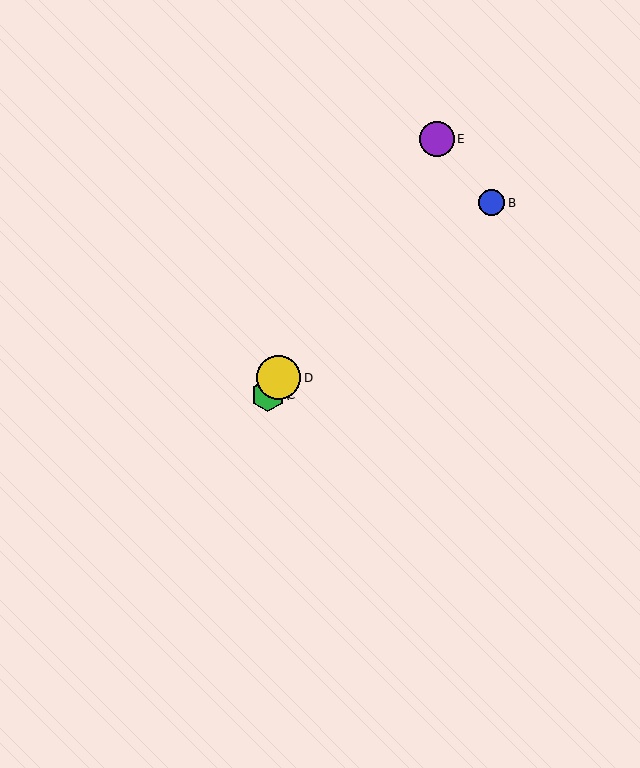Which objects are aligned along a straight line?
Objects A, C, D, E are aligned along a straight line.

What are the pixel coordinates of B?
Object B is at (492, 203).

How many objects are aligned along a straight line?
4 objects (A, C, D, E) are aligned along a straight line.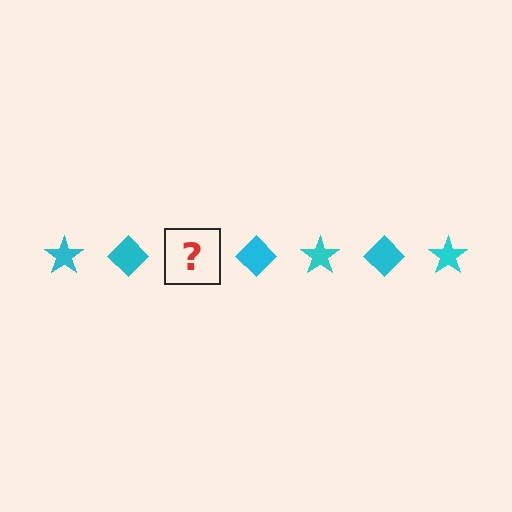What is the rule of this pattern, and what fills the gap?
The rule is that the pattern cycles through star, diamond shapes in cyan. The gap should be filled with a cyan star.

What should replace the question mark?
The question mark should be replaced with a cyan star.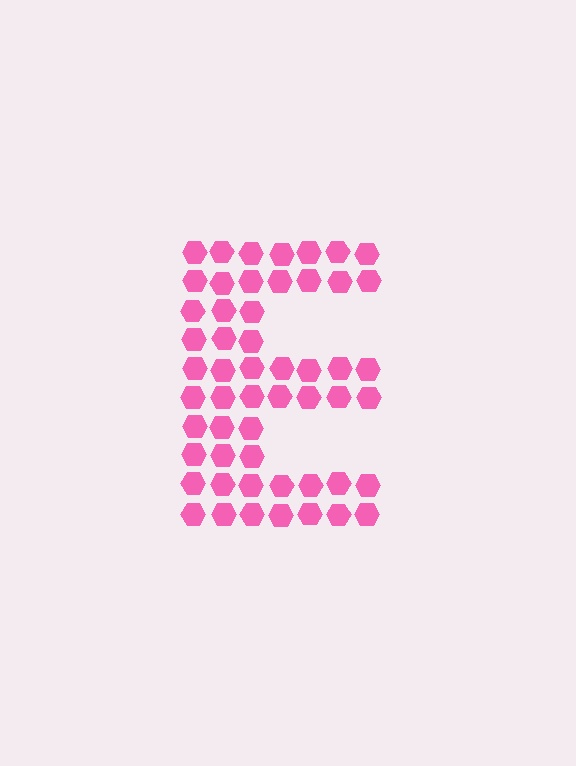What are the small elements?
The small elements are hexagons.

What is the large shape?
The large shape is the letter E.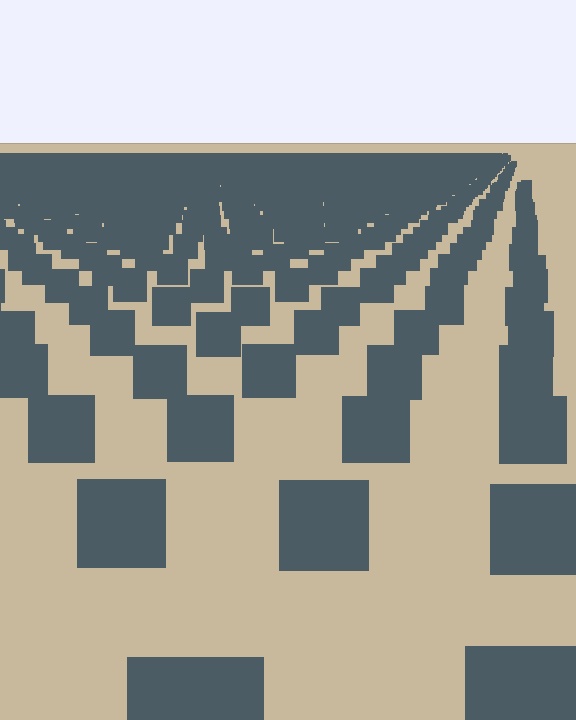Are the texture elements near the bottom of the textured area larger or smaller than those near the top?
Larger. Near the bottom, elements are closer to the viewer and appear at a bigger on-screen size.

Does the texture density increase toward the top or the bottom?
Density increases toward the top.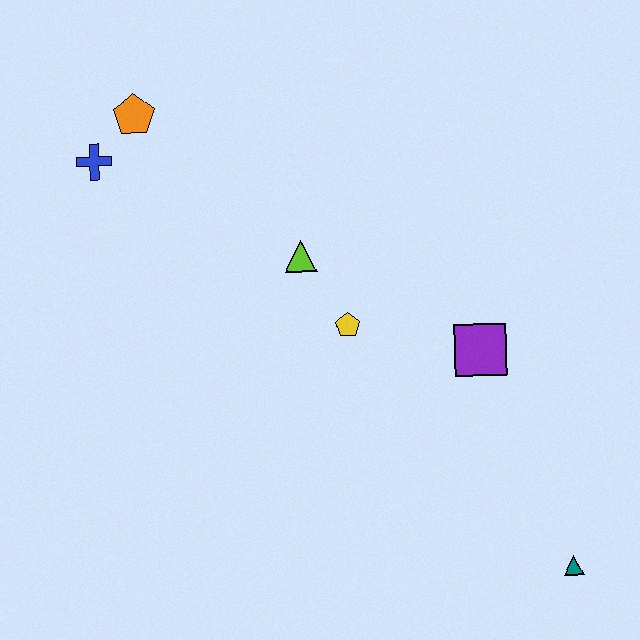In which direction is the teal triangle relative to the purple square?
The teal triangle is below the purple square.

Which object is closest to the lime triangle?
The yellow pentagon is closest to the lime triangle.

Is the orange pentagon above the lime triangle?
Yes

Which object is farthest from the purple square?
The blue cross is farthest from the purple square.